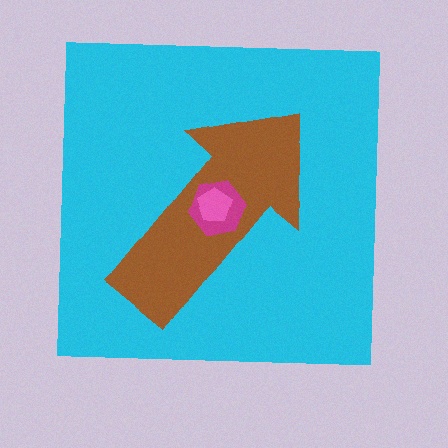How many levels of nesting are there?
4.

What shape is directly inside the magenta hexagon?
The pink pentagon.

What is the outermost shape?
The cyan square.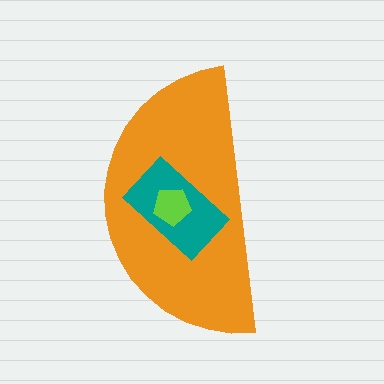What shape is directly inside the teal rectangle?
The lime pentagon.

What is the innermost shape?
The lime pentagon.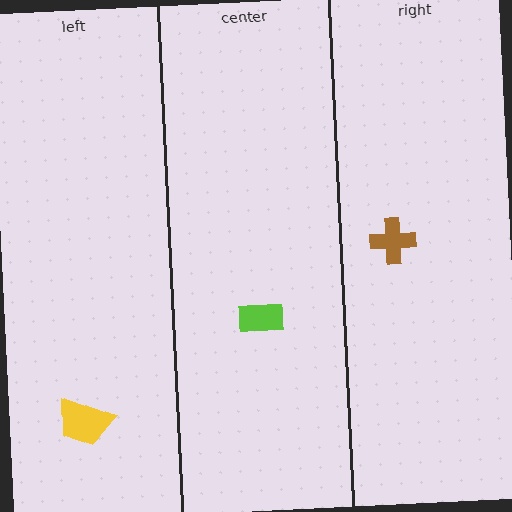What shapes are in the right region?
The brown cross.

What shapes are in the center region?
The lime rectangle.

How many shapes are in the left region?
1.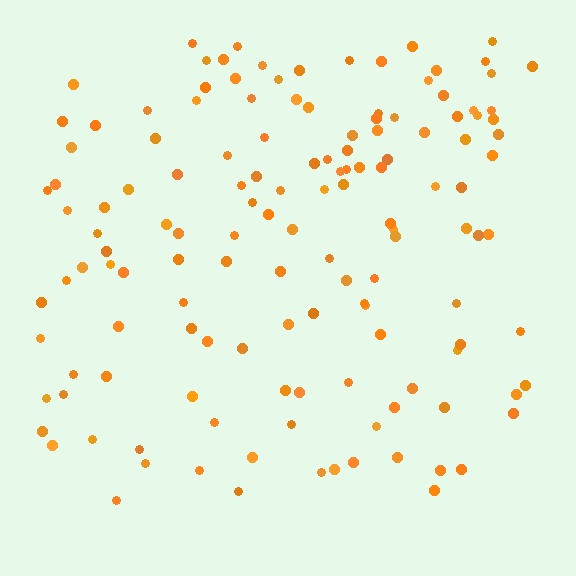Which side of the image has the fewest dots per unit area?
The bottom.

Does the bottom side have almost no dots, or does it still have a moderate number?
Still a moderate number, just noticeably fewer than the top.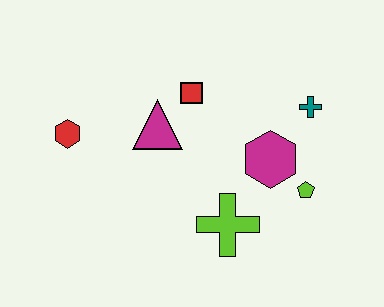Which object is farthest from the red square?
The lime pentagon is farthest from the red square.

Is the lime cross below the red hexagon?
Yes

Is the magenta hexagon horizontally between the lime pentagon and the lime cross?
Yes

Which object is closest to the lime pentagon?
The magenta hexagon is closest to the lime pentagon.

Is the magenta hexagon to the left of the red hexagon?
No